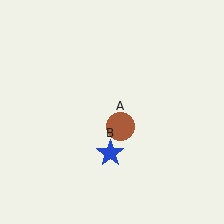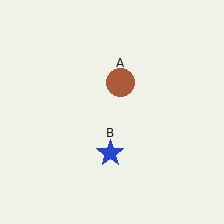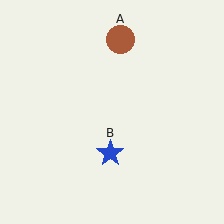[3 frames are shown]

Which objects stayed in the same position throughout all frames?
Blue star (object B) remained stationary.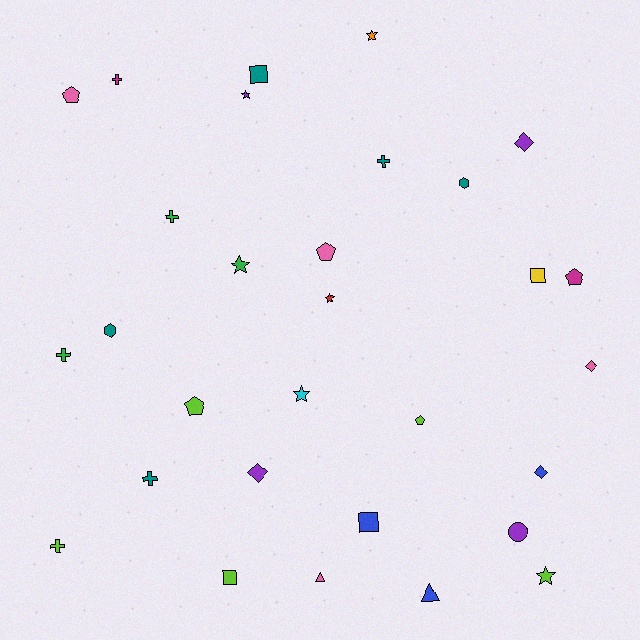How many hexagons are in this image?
There are 2 hexagons.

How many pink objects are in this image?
There are 4 pink objects.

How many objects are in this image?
There are 30 objects.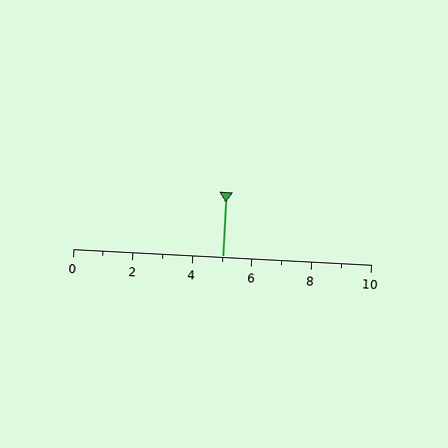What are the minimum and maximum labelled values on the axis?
The axis runs from 0 to 10.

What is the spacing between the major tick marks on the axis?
The major ticks are spaced 2 apart.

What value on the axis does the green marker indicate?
The marker indicates approximately 5.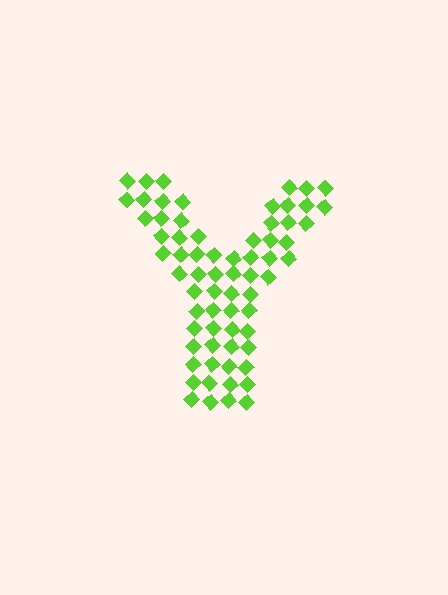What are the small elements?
The small elements are diamonds.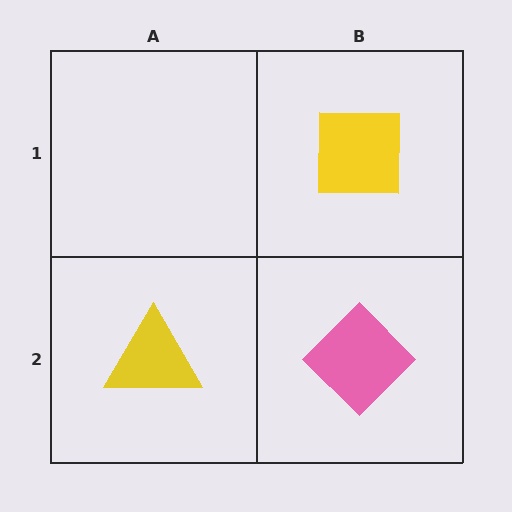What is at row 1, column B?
A yellow square.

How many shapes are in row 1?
1 shape.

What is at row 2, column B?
A pink diamond.